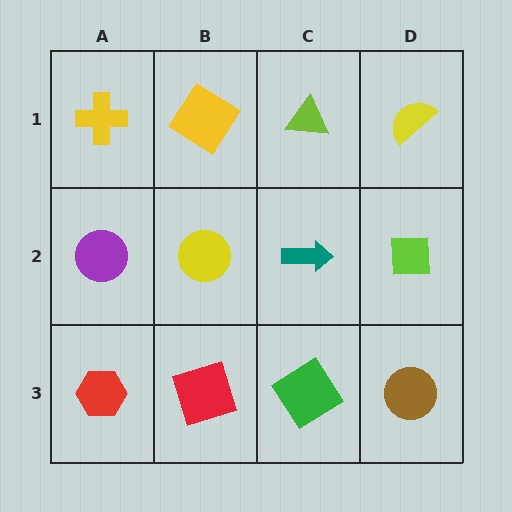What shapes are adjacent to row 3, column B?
A yellow circle (row 2, column B), a red hexagon (row 3, column A), a green diamond (row 3, column C).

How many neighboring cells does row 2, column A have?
3.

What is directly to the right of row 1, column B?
A lime triangle.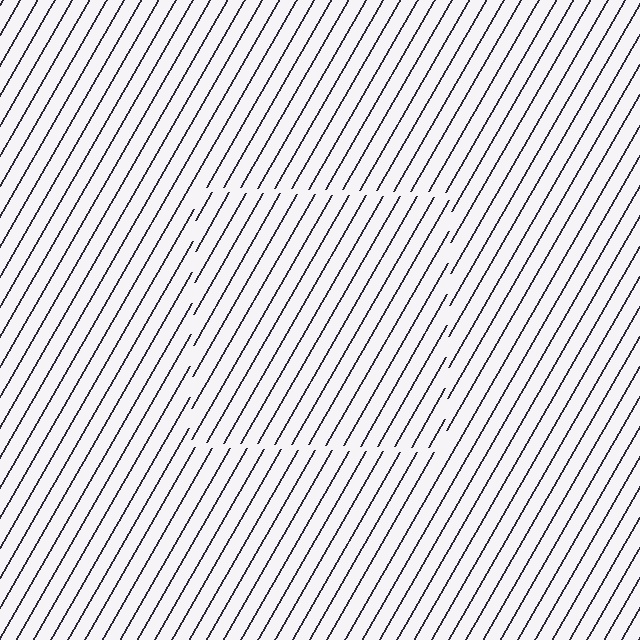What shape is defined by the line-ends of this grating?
An illusory square. The interior of the shape contains the same grating, shifted by half a period — the contour is defined by the phase discontinuity where line-ends from the inner and outer gratings abut.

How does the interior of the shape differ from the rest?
The interior of the shape contains the same grating, shifted by half a period — the contour is defined by the phase discontinuity where line-ends from the inner and outer gratings abut.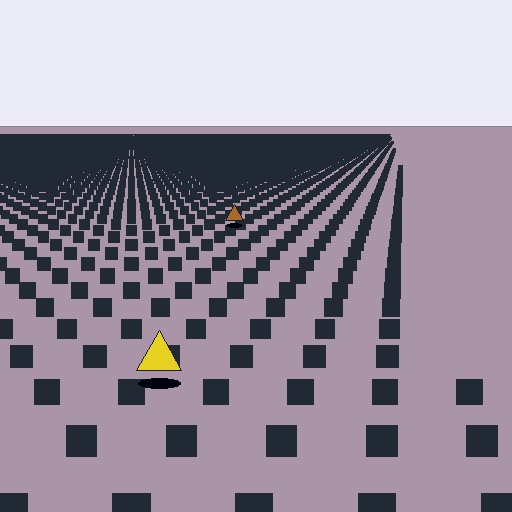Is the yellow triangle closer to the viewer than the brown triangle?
Yes. The yellow triangle is closer — you can tell from the texture gradient: the ground texture is coarser near it.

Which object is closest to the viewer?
The yellow triangle is closest. The texture marks near it are larger and more spread out.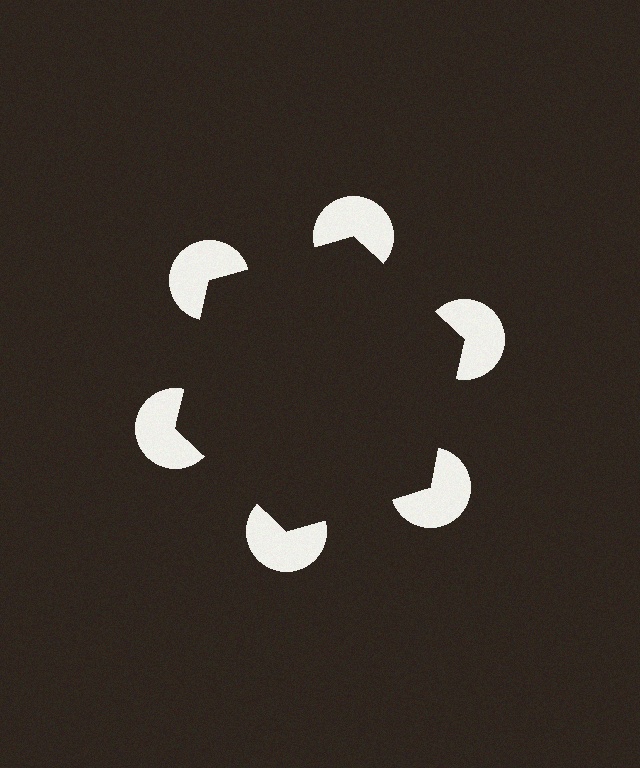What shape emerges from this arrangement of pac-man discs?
An illusory hexagon — its edges are inferred from the aligned wedge cuts in the pac-man discs, not physically drawn.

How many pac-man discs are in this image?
There are 6 — one at each vertex of the illusory hexagon.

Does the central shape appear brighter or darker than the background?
It typically appears slightly darker than the background, even though no actual brightness change is drawn.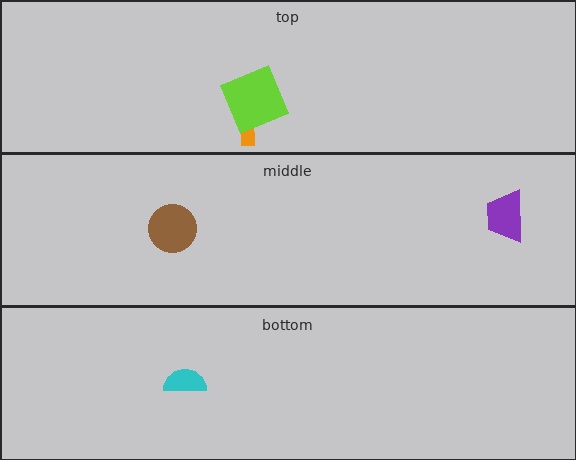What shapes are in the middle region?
The brown circle, the purple trapezoid.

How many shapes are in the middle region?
2.